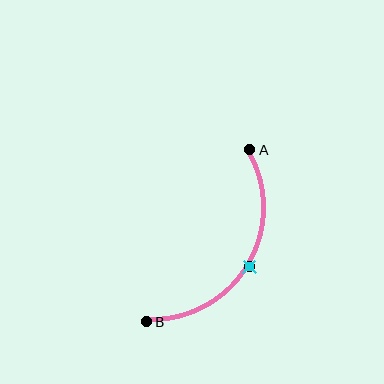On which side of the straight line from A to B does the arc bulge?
The arc bulges to the right of the straight line connecting A and B.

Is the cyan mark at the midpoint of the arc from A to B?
Yes. The cyan mark lies on the arc at equal arc-length from both A and B — it is the arc midpoint.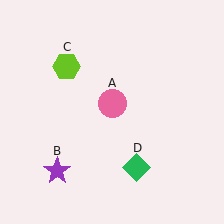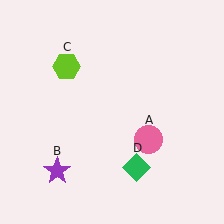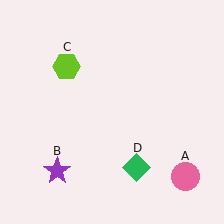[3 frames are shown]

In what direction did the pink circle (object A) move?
The pink circle (object A) moved down and to the right.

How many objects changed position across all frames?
1 object changed position: pink circle (object A).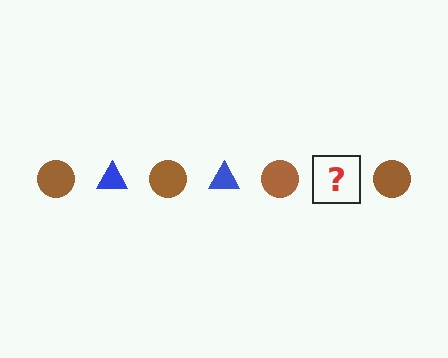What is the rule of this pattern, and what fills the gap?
The rule is that the pattern alternates between brown circle and blue triangle. The gap should be filled with a blue triangle.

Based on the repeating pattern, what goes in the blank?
The blank should be a blue triangle.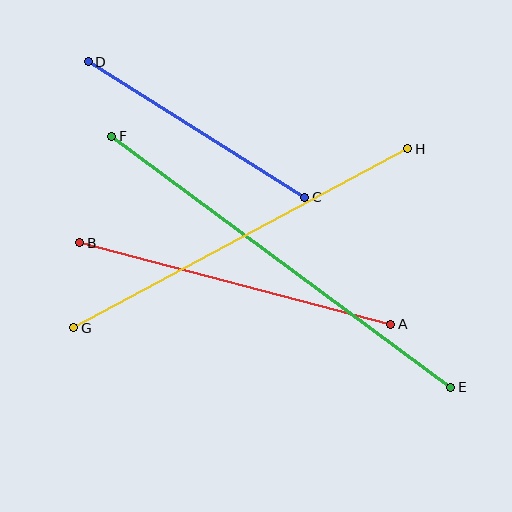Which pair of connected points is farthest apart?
Points E and F are farthest apart.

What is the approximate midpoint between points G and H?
The midpoint is at approximately (241, 238) pixels.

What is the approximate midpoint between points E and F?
The midpoint is at approximately (281, 262) pixels.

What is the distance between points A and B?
The distance is approximately 322 pixels.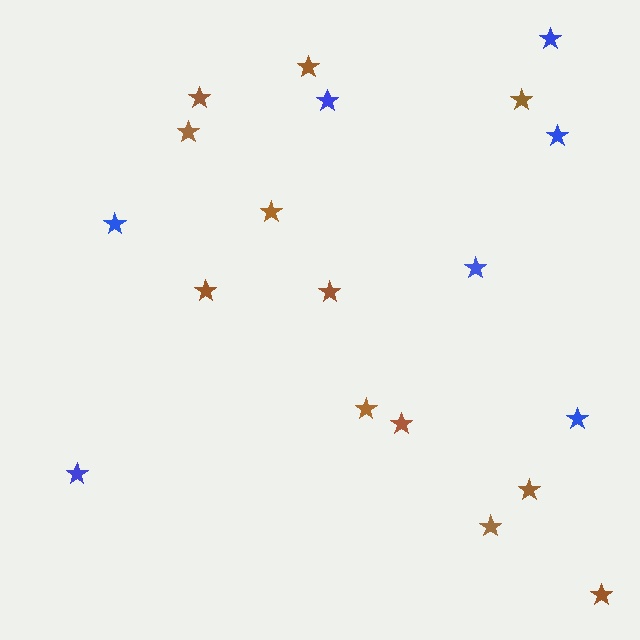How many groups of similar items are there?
There are 2 groups: one group of blue stars (7) and one group of brown stars (12).